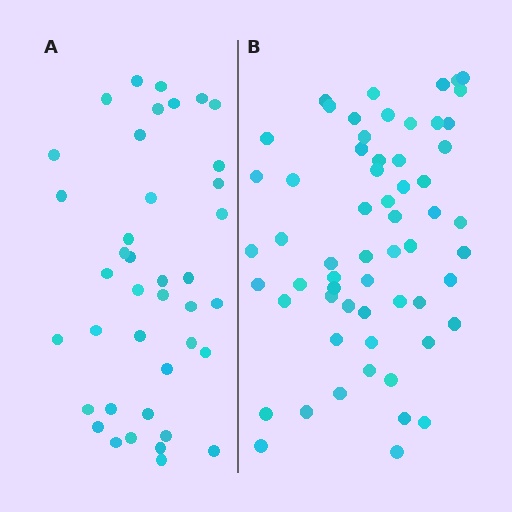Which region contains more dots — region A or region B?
Region B (the right region) has more dots.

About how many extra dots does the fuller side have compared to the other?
Region B has approximately 20 more dots than region A.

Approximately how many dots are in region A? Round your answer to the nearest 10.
About 40 dots.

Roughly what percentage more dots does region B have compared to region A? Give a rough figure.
About 50% more.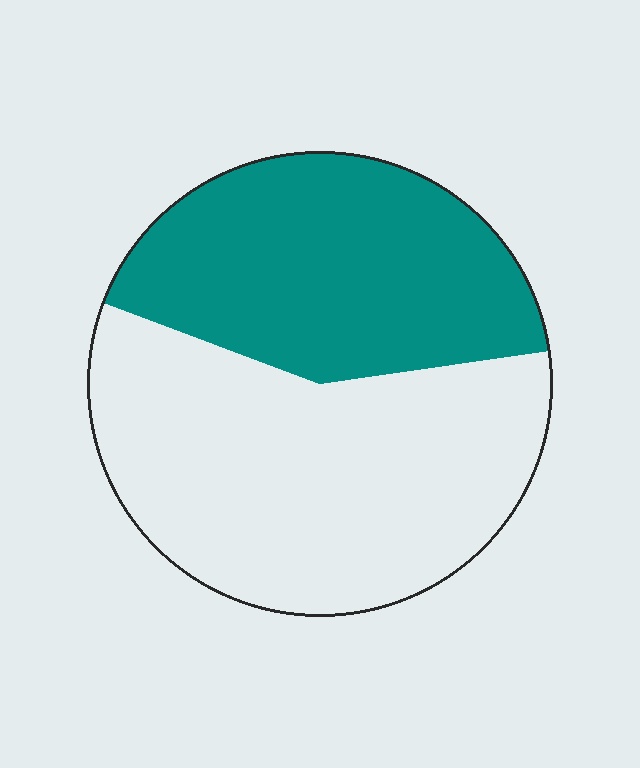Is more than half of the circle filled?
No.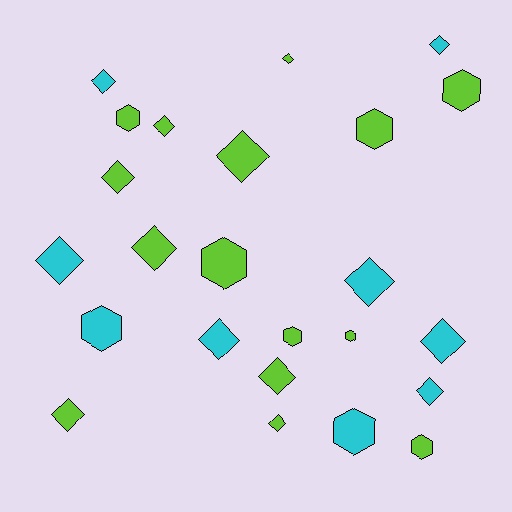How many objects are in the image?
There are 24 objects.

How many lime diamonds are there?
There are 8 lime diamonds.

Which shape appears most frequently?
Diamond, with 15 objects.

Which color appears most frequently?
Lime, with 15 objects.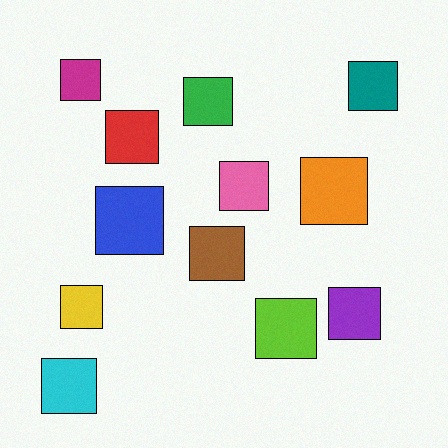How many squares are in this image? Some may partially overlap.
There are 12 squares.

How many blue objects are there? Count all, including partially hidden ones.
There is 1 blue object.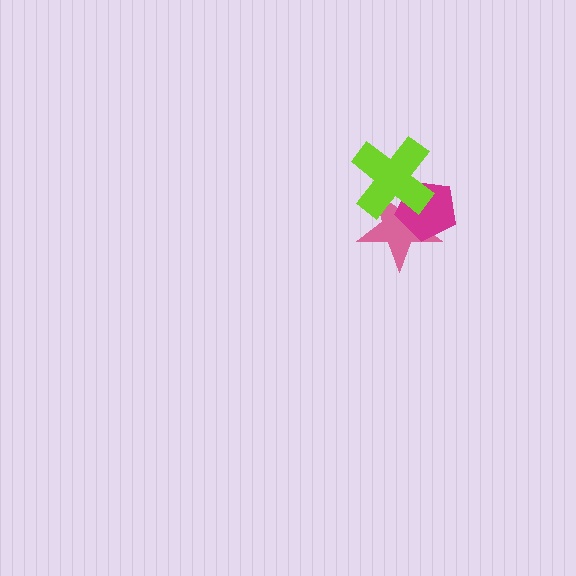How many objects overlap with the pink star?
2 objects overlap with the pink star.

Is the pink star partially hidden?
Yes, it is partially covered by another shape.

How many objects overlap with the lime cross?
2 objects overlap with the lime cross.